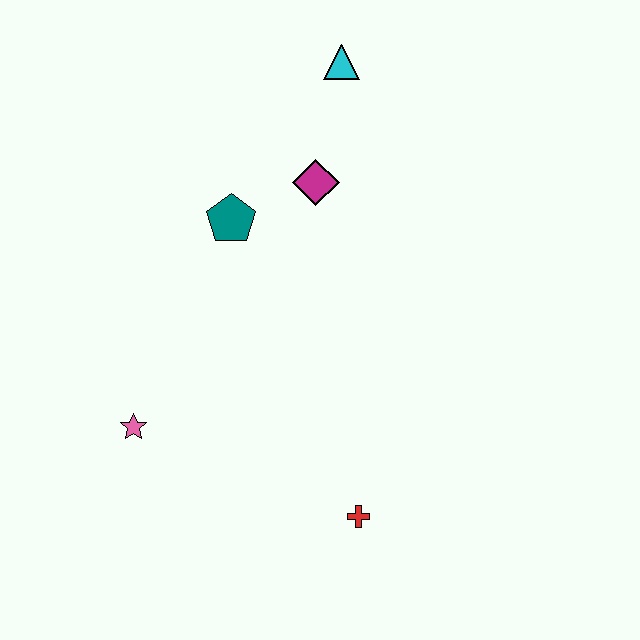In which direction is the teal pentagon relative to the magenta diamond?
The teal pentagon is to the left of the magenta diamond.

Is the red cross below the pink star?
Yes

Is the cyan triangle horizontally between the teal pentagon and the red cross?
Yes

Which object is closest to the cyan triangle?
The magenta diamond is closest to the cyan triangle.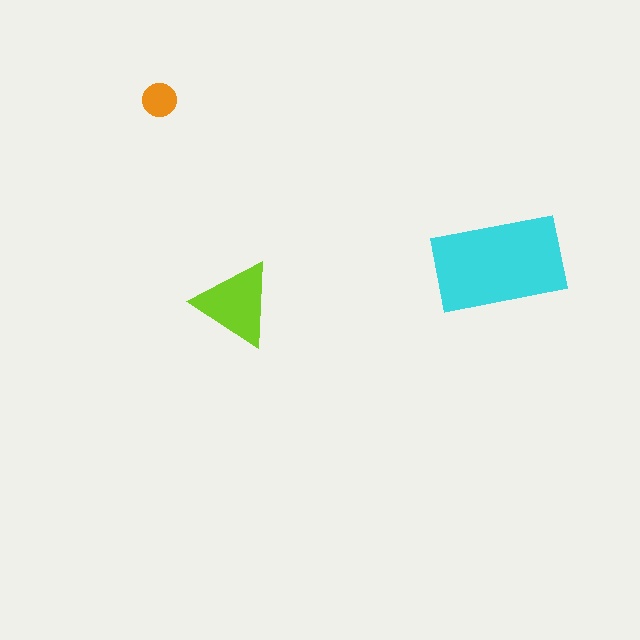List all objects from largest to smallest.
The cyan rectangle, the lime triangle, the orange circle.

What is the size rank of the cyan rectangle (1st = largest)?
1st.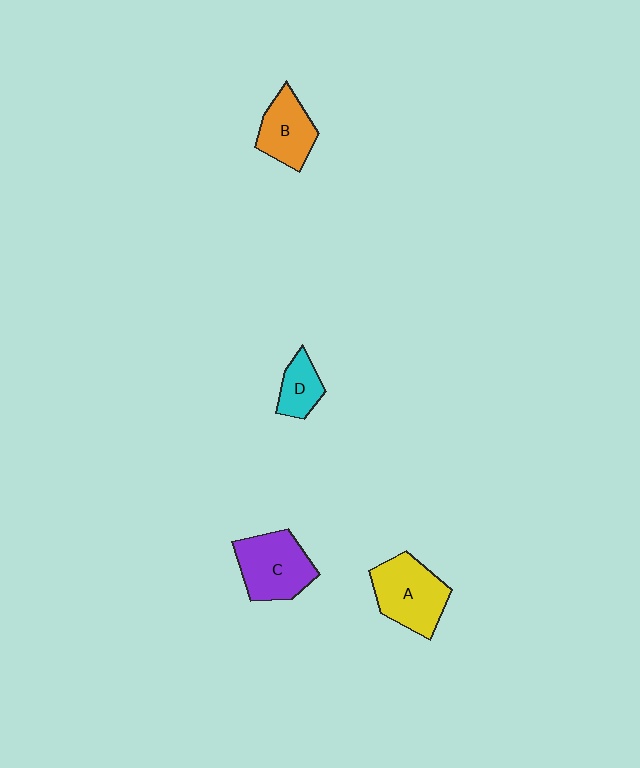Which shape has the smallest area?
Shape D (cyan).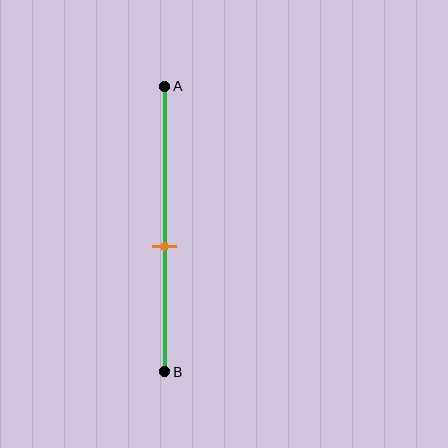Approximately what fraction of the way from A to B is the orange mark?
The orange mark is approximately 55% of the way from A to B.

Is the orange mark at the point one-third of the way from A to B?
No, the mark is at about 55% from A, not at the 33% one-third point.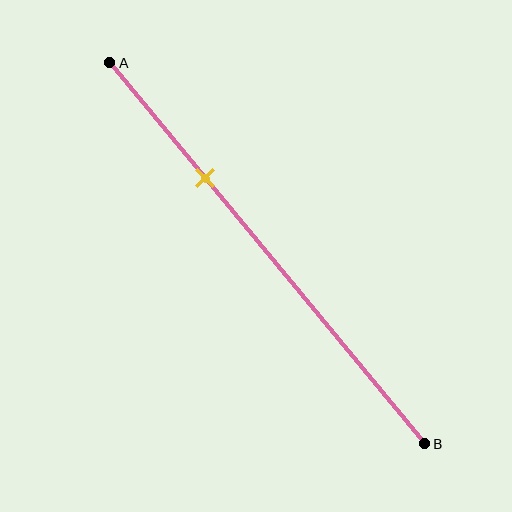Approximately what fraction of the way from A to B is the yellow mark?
The yellow mark is approximately 30% of the way from A to B.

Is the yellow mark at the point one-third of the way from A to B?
Yes, the mark is approximately at the one-third point.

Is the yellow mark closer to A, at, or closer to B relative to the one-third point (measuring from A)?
The yellow mark is approximately at the one-third point of segment AB.